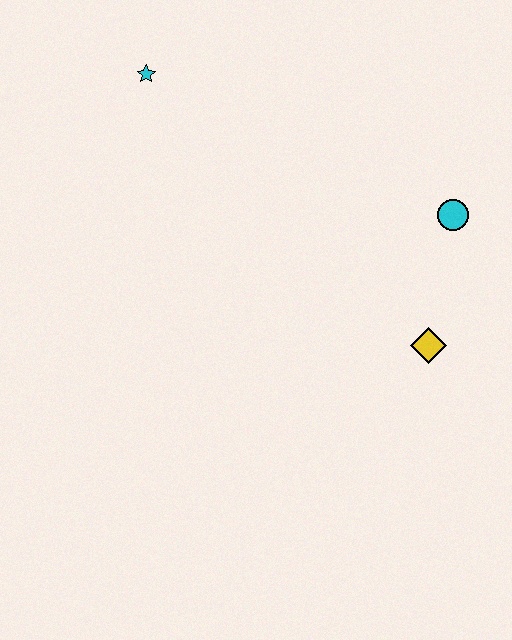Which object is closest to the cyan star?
The cyan circle is closest to the cyan star.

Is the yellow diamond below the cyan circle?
Yes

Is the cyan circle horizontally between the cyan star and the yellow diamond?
No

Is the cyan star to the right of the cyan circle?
No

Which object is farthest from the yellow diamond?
The cyan star is farthest from the yellow diamond.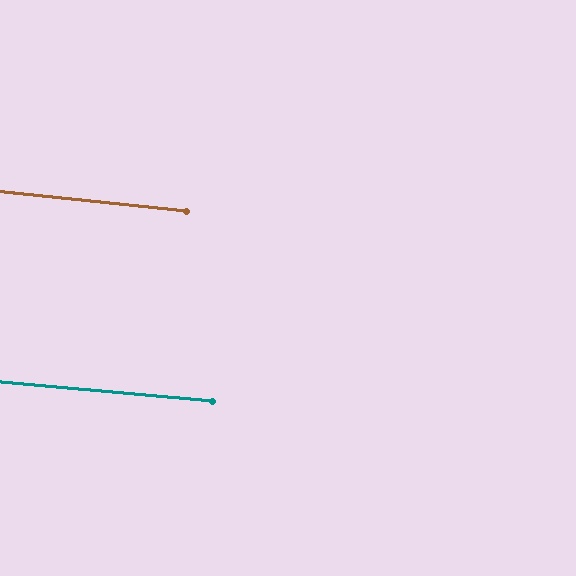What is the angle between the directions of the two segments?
Approximately 1 degree.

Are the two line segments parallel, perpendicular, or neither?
Parallel — their directions differ by only 0.8°.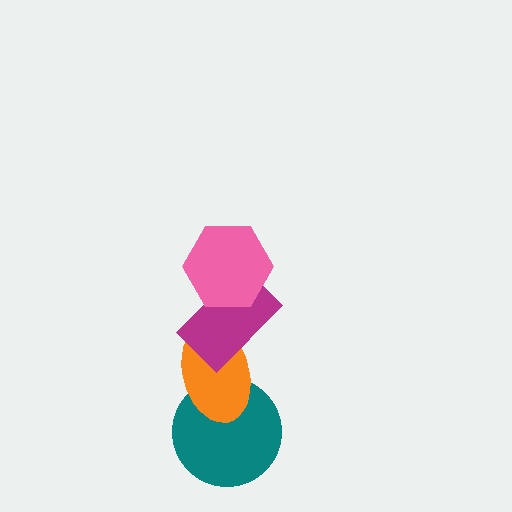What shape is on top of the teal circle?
The orange ellipse is on top of the teal circle.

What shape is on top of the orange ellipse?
The magenta rectangle is on top of the orange ellipse.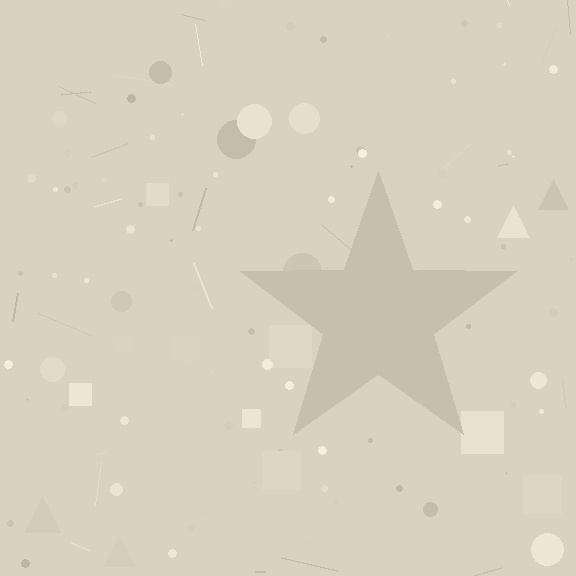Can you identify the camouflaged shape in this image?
The camouflaged shape is a star.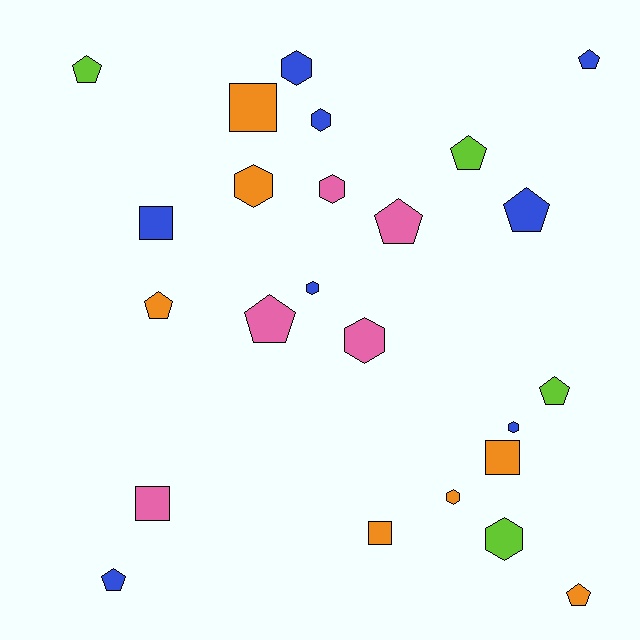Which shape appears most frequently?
Pentagon, with 10 objects.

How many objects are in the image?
There are 24 objects.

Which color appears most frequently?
Blue, with 8 objects.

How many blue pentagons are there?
There are 3 blue pentagons.